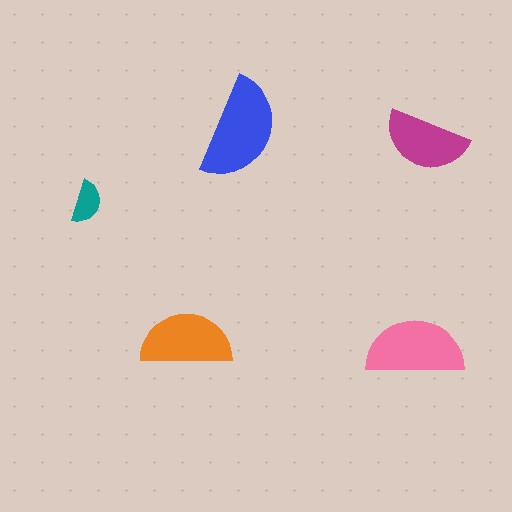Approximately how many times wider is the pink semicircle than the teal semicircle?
About 2.5 times wider.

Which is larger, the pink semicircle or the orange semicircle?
The pink one.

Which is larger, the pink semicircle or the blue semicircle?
The blue one.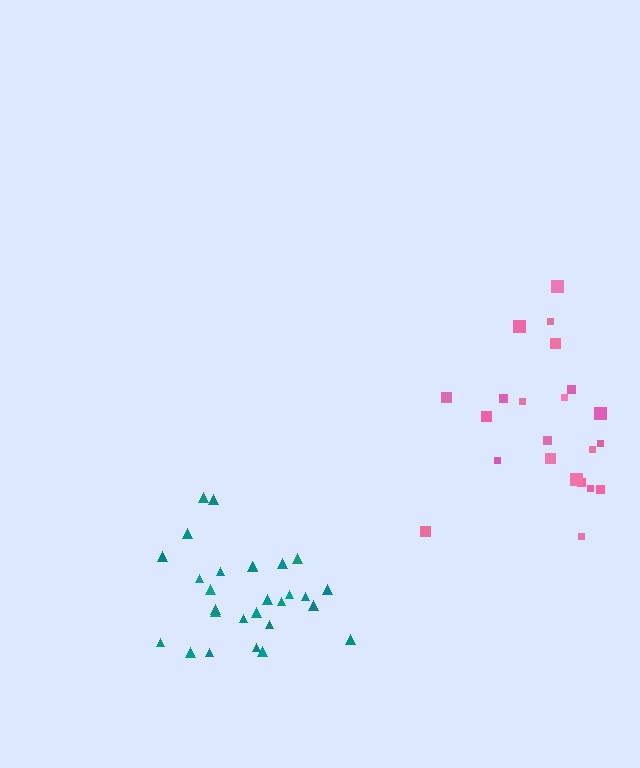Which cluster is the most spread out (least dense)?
Pink.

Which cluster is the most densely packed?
Teal.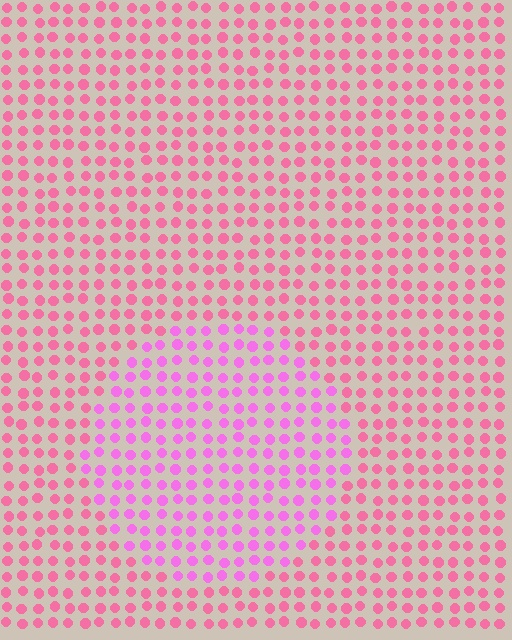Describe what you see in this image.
The image is filled with small pink elements in a uniform arrangement. A circle-shaped region is visible where the elements are tinted to a slightly different hue, forming a subtle color boundary.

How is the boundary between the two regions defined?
The boundary is defined purely by a slight shift in hue (about 31 degrees). Spacing, size, and orientation are identical on both sides.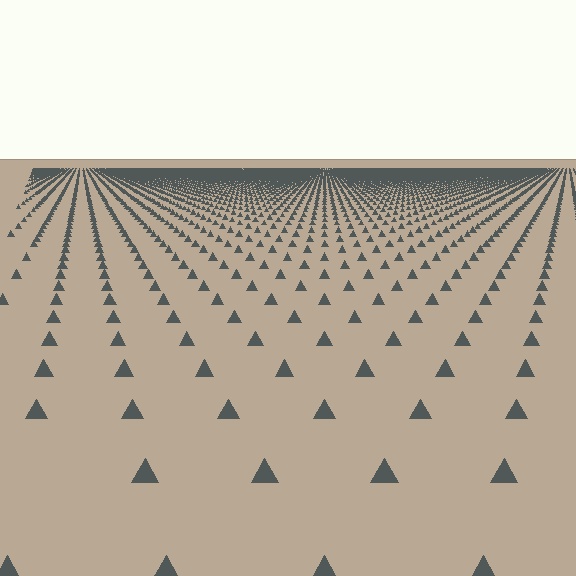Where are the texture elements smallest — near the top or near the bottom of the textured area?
Near the top.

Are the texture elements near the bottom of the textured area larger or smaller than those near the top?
Larger. Near the bottom, elements are closer to the viewer and appear at a bigger on-screen size.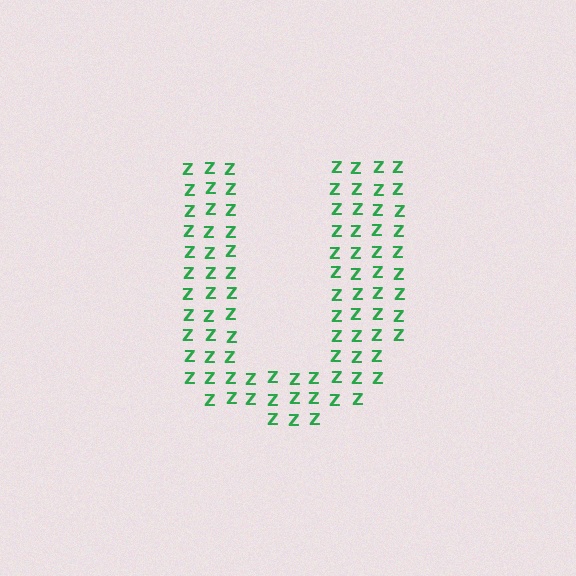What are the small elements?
The small elements are letter Z's.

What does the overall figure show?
The overall figure shows the letter U.